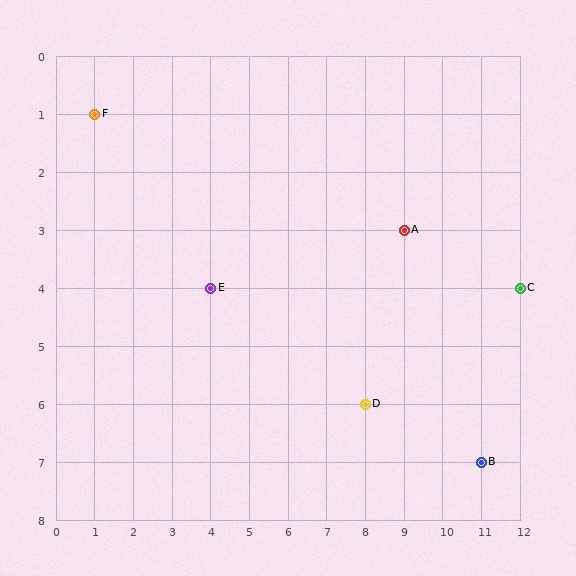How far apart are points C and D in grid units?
Points C and D are 4 columns and 2 rows apart (about 4.5 grid units diagonally).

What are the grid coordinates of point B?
Point B is at grid coordinates (11, 7).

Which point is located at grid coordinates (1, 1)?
Point F is at (1, 1).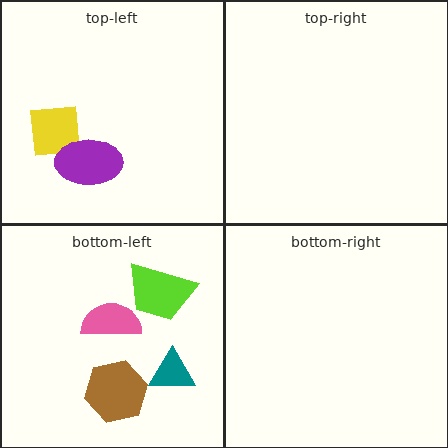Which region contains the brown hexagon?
The bottom-left region.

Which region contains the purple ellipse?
The top-left region.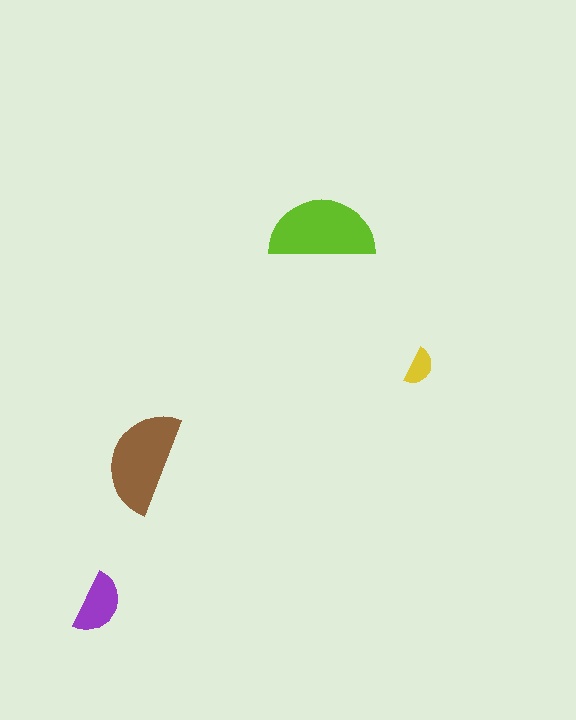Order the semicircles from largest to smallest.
the lime one, the brown one, the purple one, the yellow one.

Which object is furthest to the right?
The yellow semicircle is rightmost.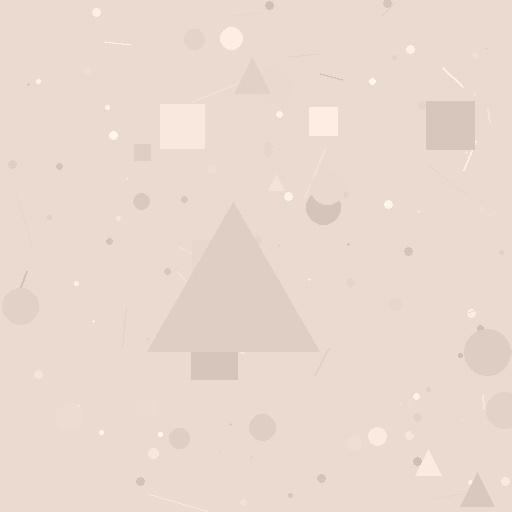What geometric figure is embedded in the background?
A triangle is embedded in the background.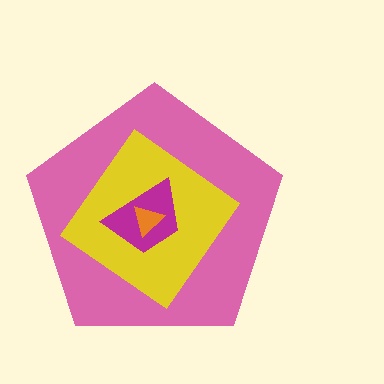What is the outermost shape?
The pink pentagon.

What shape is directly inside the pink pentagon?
The yellow diamond.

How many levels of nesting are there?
4.